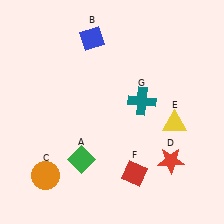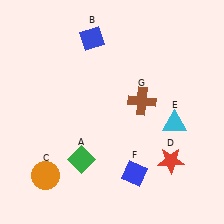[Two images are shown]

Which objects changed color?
E changed from yellow to cyan. F changed from red to blue. G changed from teal to brown.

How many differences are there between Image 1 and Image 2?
There are 3 differences between the two images.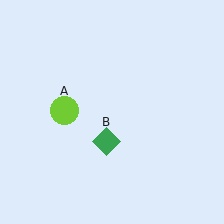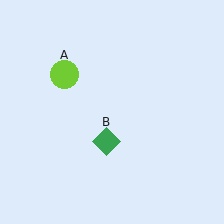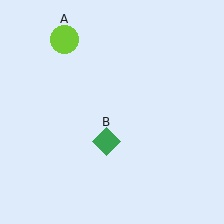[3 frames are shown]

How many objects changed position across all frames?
1 object changed position: lime circle (object A).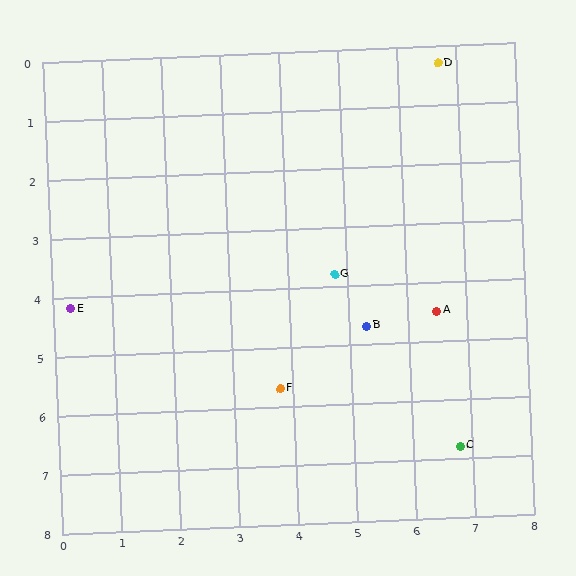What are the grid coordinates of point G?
Point G is at approximately (4.8, 3.8).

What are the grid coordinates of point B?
Point B is at approximately (5.3, 4.7).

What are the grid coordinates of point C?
Point C is at approximately (6.8, 6.8).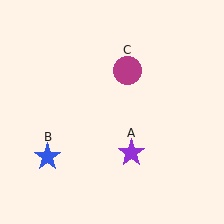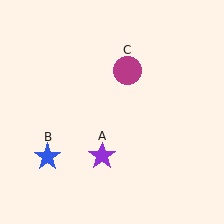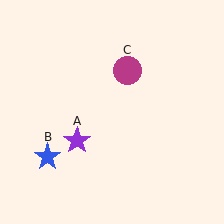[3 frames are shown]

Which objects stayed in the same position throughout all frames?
Blue star (object B) and magenta circle (object C) remained stationary.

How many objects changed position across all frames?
1 object changed position: purple star (object A).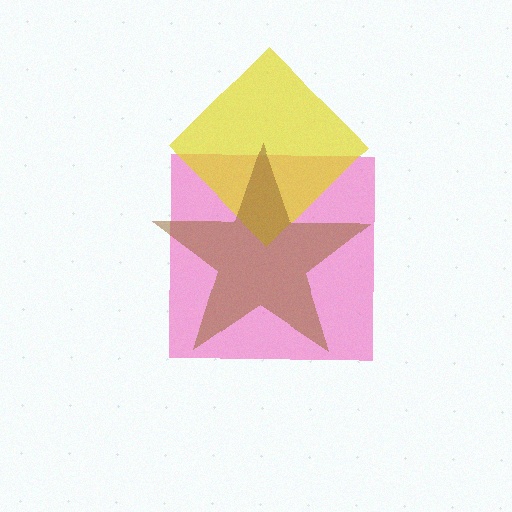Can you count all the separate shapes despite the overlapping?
Yes, there are 3 separate shapes.